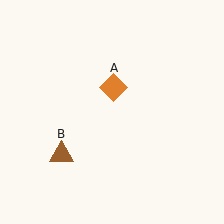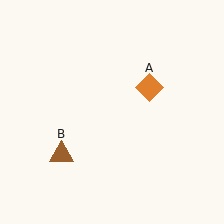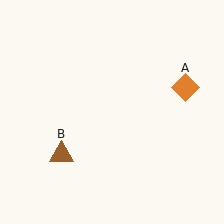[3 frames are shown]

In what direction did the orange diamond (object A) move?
The orange diamond (object A) moved right.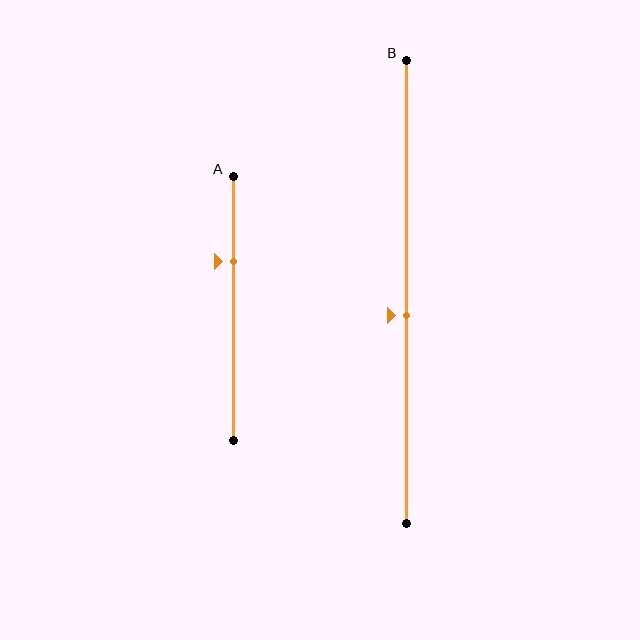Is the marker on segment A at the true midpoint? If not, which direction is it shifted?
No, the marker on segment A is shifted upward by about 18% of the segment length.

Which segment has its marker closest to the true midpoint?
Segment B has its marker closest to the true midpoint.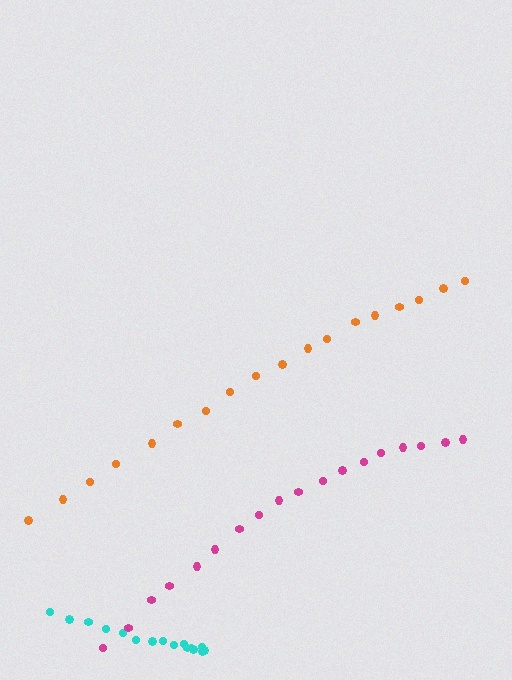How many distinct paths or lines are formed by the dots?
There are 3 distinct paths.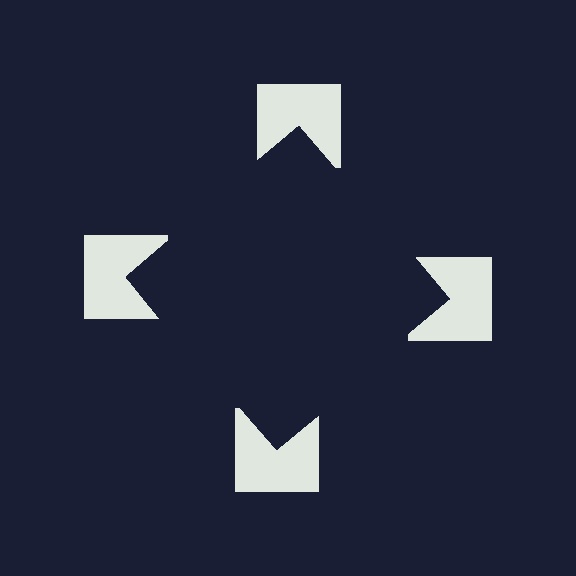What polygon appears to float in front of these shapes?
An illusory square — its edges are inferred from the aligned wedge cuts in the notched squares, not physically drawn.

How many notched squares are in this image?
There are 4 — one at each vertex of the illusory square.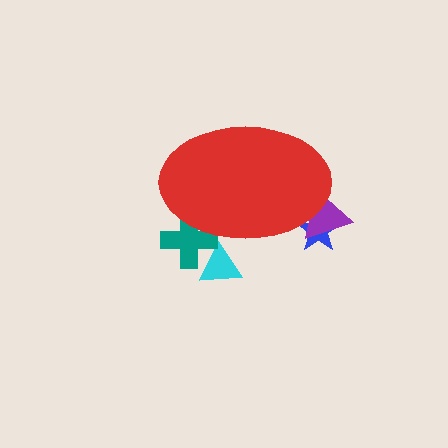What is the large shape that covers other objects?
A red ellipse.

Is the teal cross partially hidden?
Yes, the teal cross is partially hidden behind the red ellipse.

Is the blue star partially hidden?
Yes, the blue star is partially hidden behind the red ellipse.